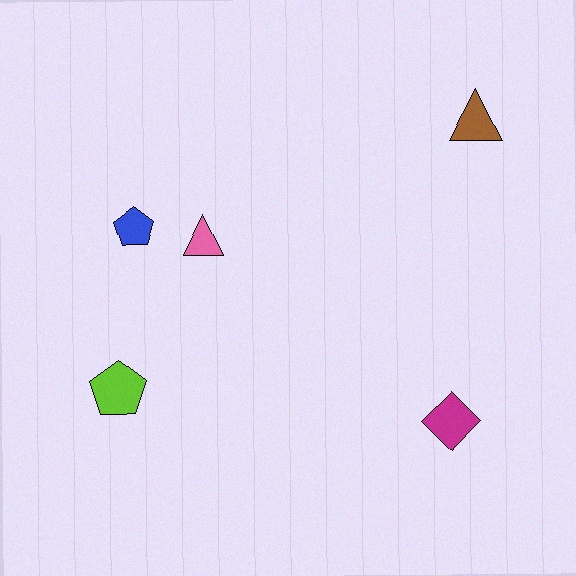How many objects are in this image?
There are 5 objects.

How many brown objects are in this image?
There is 1 brown object.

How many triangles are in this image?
There are 2 triangles.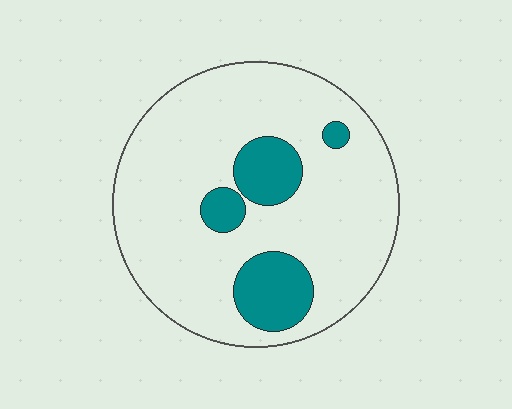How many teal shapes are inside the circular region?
4.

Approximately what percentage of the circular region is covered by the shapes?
Approximately 15%.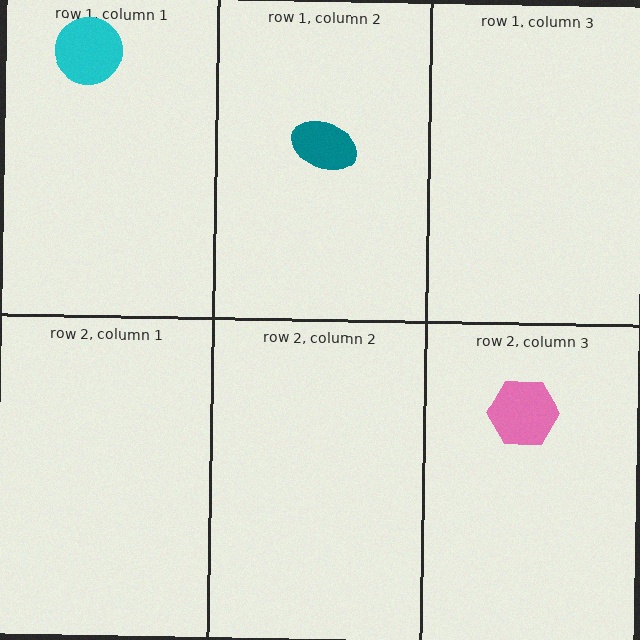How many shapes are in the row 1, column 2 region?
1.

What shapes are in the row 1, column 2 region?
The teal ellipse.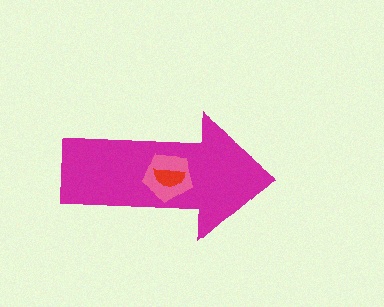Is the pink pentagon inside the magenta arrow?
Yes.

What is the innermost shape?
The red semicircle.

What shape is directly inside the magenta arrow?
The pink pentagon.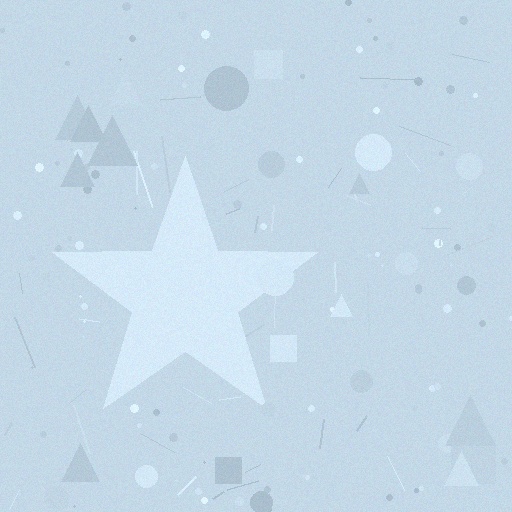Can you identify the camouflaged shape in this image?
The camouflaged shape is a star.